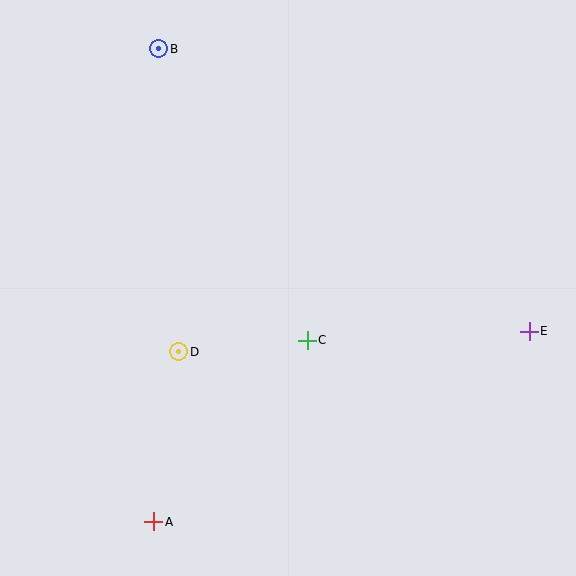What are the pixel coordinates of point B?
Point B is at (159, 49).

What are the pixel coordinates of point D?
Point D is at (179, 352).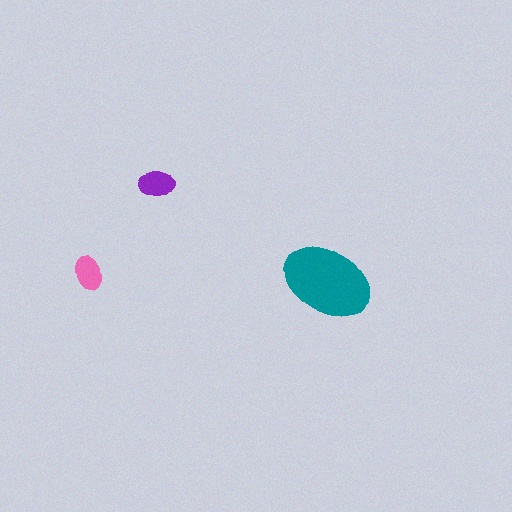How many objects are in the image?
There are 3 objects in the image.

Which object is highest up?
The purple ellipse is topmost.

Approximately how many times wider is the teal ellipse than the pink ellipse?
About 2.5 times wider.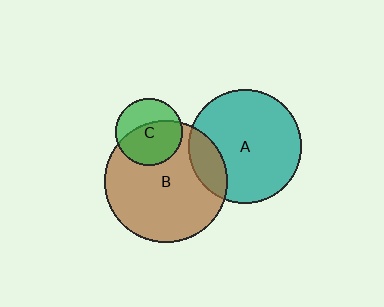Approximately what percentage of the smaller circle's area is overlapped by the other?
Approximately 15%.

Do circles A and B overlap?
Yes.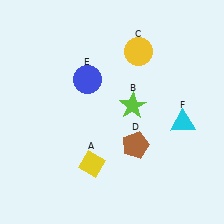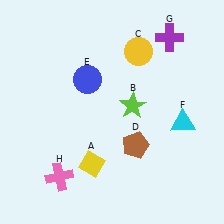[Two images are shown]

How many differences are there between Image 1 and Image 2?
There are 2 differences between the two images.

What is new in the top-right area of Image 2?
A purple cross (G) was added in the top-right area of Image 2.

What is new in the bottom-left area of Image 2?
A pink cross (H) was added in the bottom-left area of Image 2.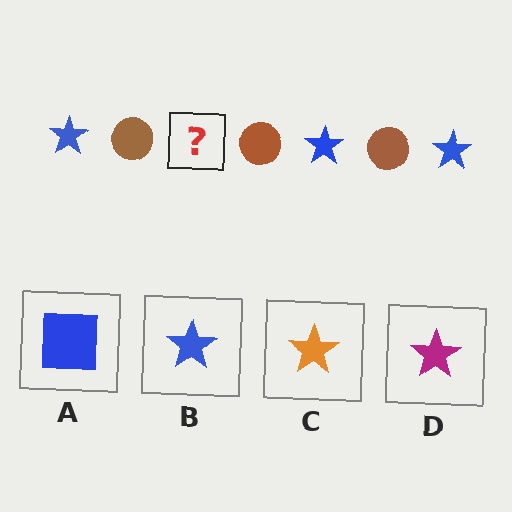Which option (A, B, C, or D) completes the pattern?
B.